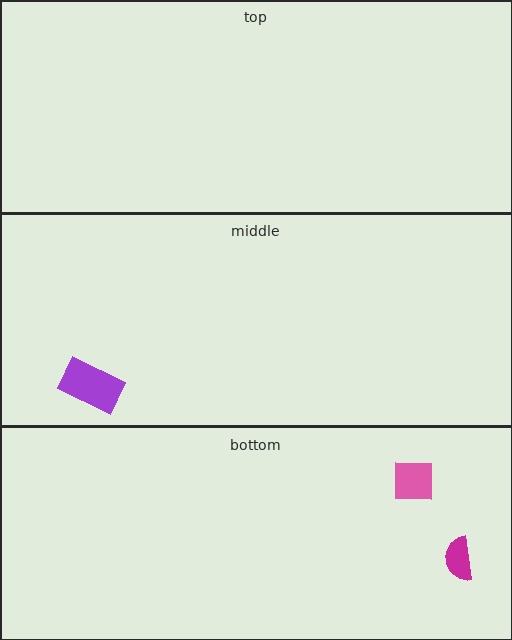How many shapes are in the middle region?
1.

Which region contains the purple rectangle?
The middle region.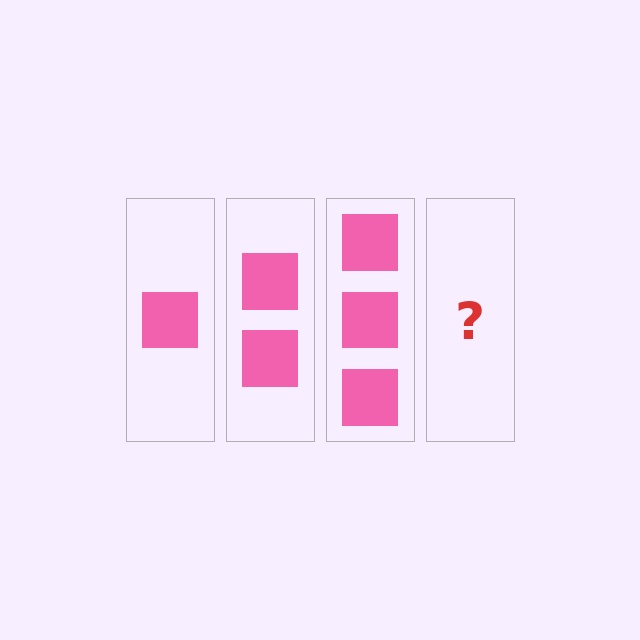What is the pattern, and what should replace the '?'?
The pattern is that each step adds one more square. The '?' should be 4 squares.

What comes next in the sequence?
The next element should be 4 squares.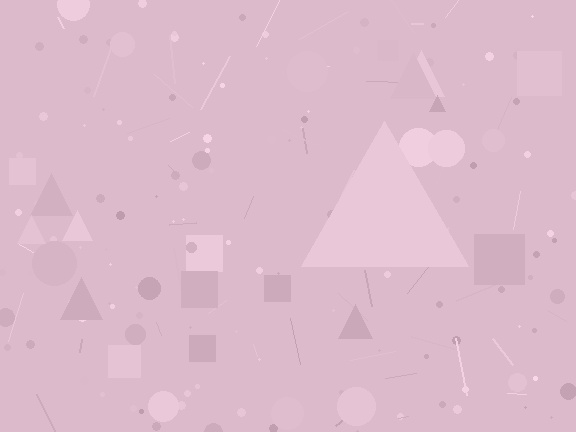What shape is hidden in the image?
A triangle is hidden in the image.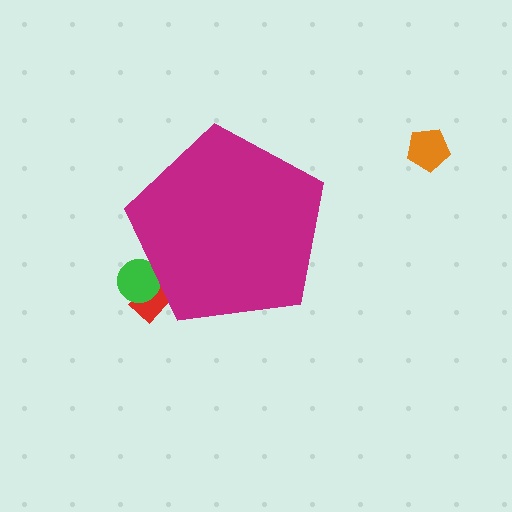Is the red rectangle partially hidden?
Yes, the red rectangle is partially hidden behind the magenta pentagon.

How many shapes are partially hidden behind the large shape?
2 shapes are partially hidden.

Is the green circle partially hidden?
Yes, the green circle is partially hidden behind the magenta pentagon.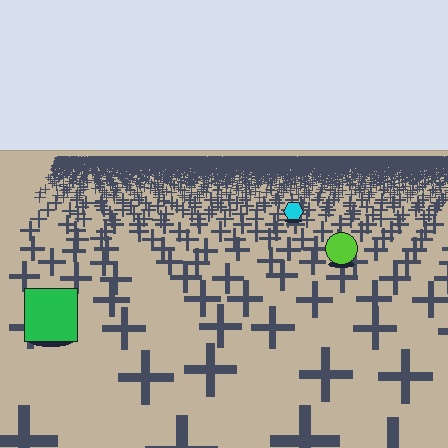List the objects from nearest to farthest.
From nearest to farthest: the green square, the lime circle, the cyan hexagon.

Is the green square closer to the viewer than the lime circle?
Yes. The green square is closer — you can tell from the texture gradient: the ground texture is coarser near it.